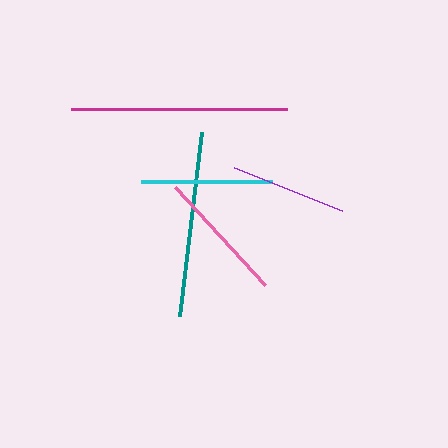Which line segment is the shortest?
The purple line is the shortest at approximately 116 pixels.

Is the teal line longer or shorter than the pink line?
The teal line is longer than the pink line.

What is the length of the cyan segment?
The cyan segment is approximately 131 pixels long.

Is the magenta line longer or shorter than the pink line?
The magenta line is longer than the pink line.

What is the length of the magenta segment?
The magenta segment is approximately 215 pixels long.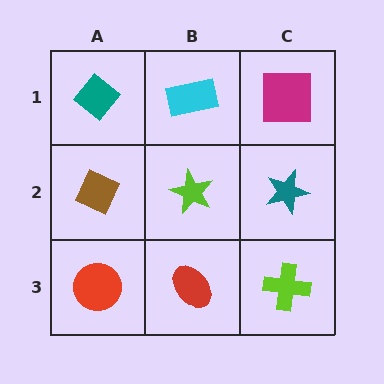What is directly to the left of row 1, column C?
A cyan rectangle.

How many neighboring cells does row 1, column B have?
3.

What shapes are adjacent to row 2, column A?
A teal diamond (row 1, column A), a red circle (row 3, column A), a lime star (row 2, column B).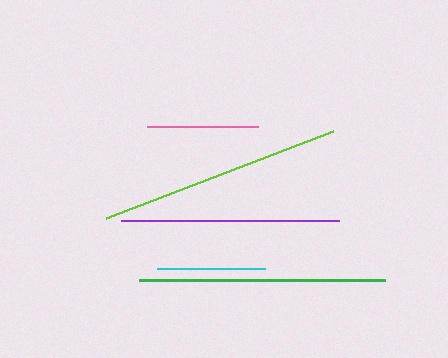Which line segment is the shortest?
The cyan line is the shortest at approximately 108 pixels.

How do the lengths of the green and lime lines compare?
The green and lime lines are approximately the same length.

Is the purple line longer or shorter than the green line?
The green line is longer than the purple line.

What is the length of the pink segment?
The pink segment is approximately 111 pixels long.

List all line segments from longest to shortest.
From longest to shortest: green, lime, purple, pink, cyan.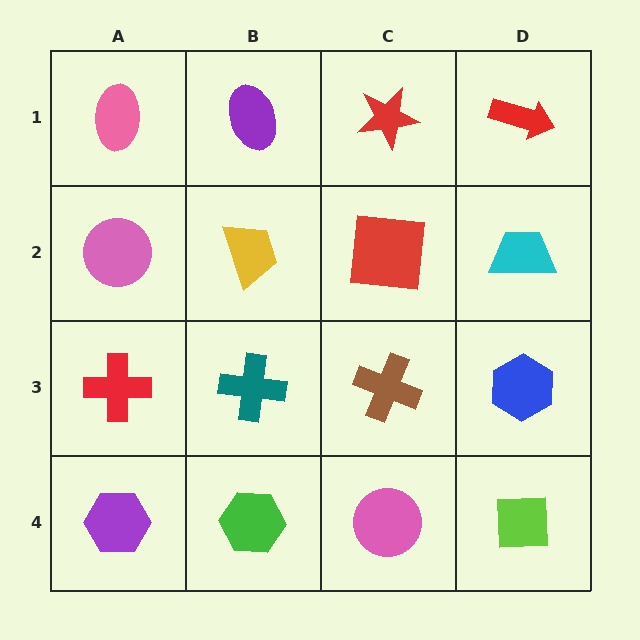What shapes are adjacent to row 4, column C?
A brown cross (row 3, column C), a green hexagon (row 4, column B), a lime square (row 4, column D).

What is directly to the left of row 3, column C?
A teal cross.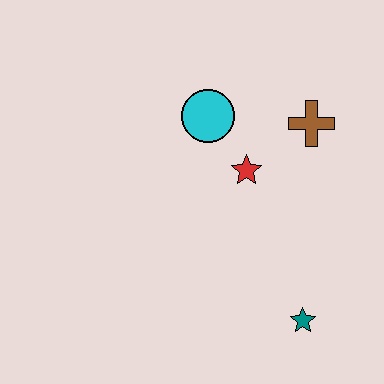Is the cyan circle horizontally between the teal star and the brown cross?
No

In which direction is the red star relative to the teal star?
The red star is above the teal star.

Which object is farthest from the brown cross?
The teal star is farthest from the brown cross.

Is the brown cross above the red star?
Yes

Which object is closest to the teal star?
The red star is closest to the teal star.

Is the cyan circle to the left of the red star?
Yes